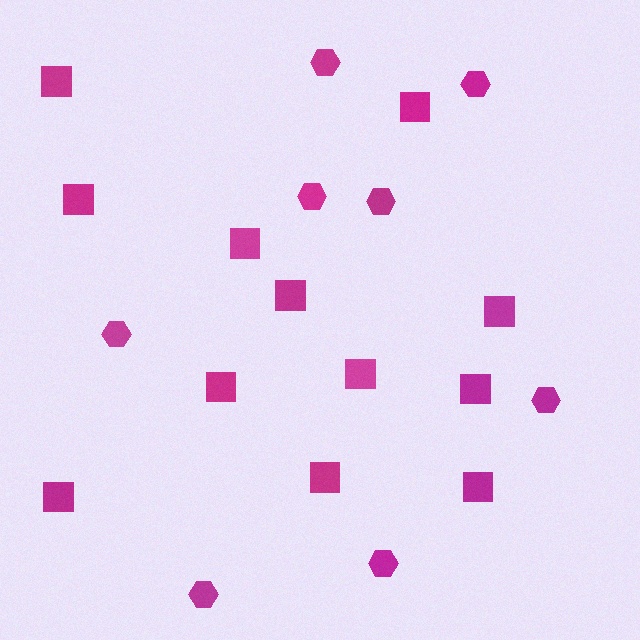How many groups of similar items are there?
There are 2 groups: one group of hexagons (8) and one group of squares (12).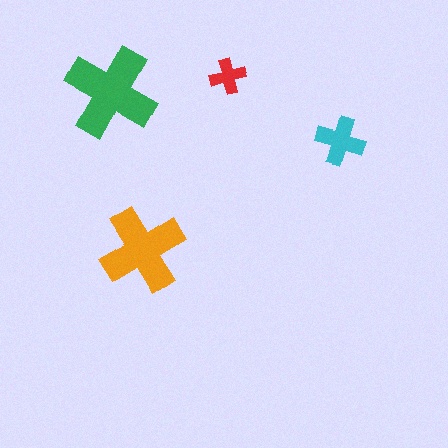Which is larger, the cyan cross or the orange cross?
The orange one.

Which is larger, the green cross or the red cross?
The green one.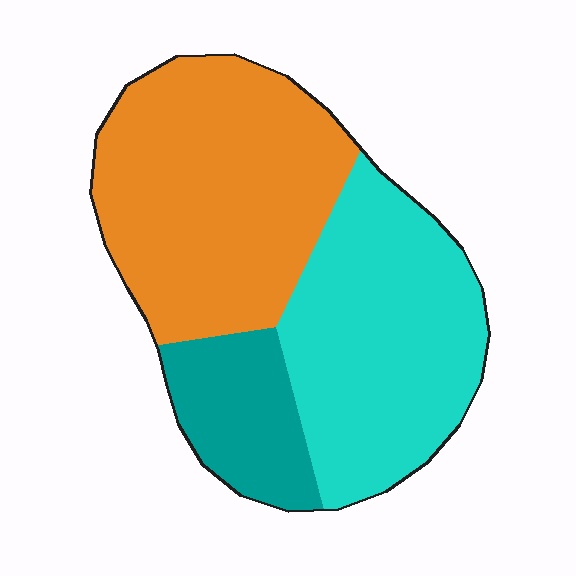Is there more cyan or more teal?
Cyan.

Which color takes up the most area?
Orange, at roughly 45%.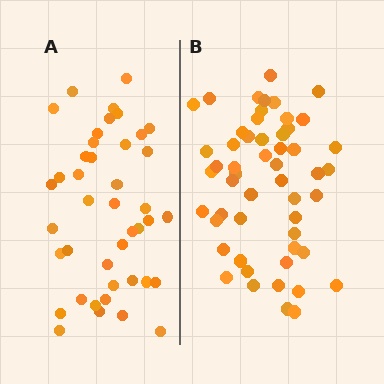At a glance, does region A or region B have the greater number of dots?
Region B (the right region) has more dots.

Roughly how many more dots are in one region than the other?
Region B has roughly 12 or so more dots than region A.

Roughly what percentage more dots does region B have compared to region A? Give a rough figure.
About 25% more.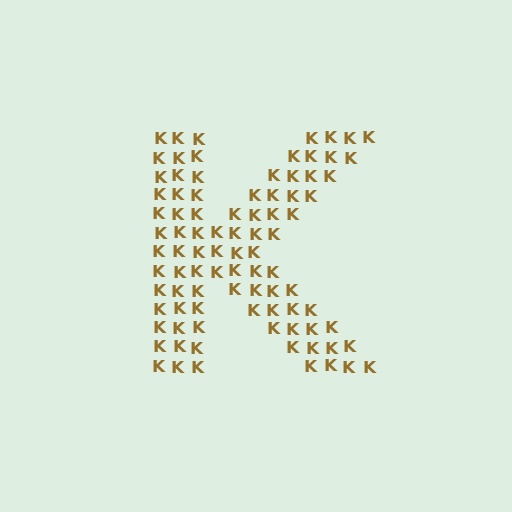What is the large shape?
The large shape is the letter K.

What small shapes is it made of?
It is made of small letter K's.